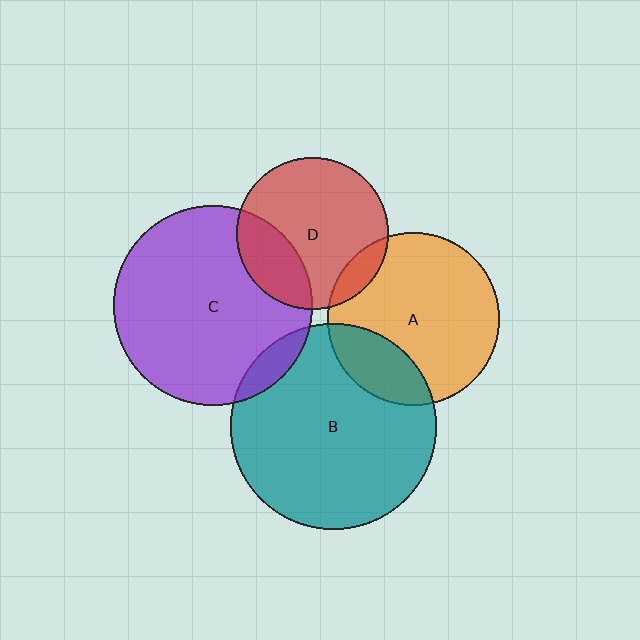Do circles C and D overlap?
Yes.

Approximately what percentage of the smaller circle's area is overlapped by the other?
Approximately 25%.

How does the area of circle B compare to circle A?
Approximately 1.4 times.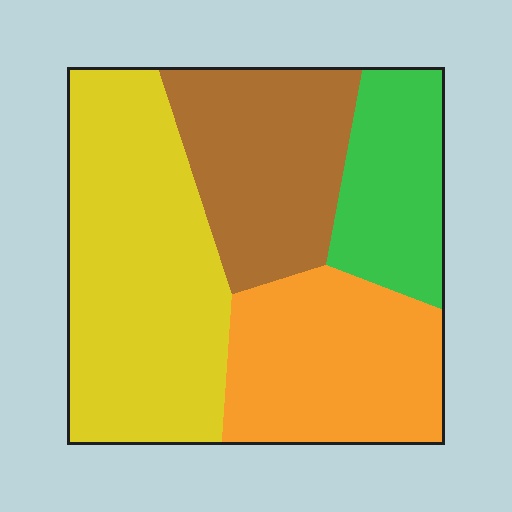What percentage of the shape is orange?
Orange takes up about one quarter (1/4) of the shape.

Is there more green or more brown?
Brown.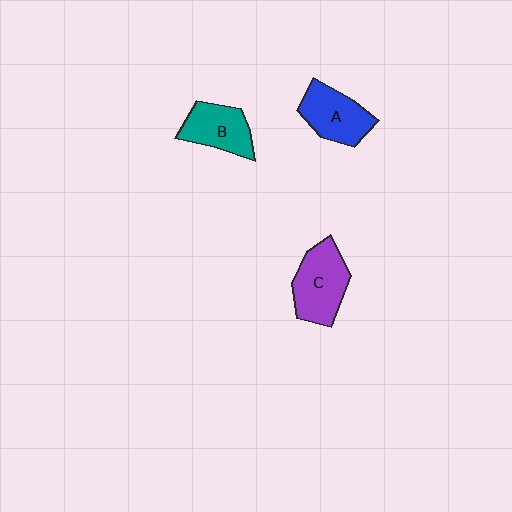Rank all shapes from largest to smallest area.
From largest to smallest: C (purple), A (blue), B (teal).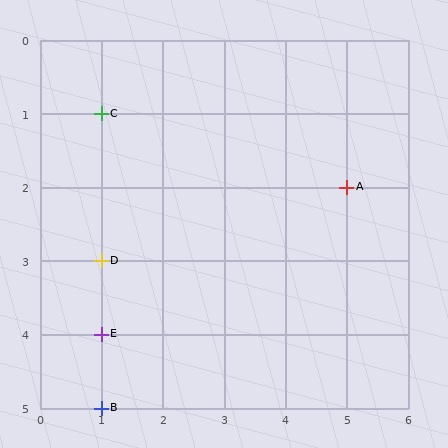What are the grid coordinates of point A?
Point A is at grid coordinates (5, 2).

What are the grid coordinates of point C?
Point C is at grid coordinates (1, 1).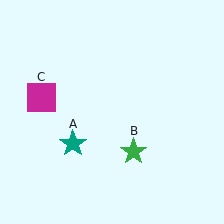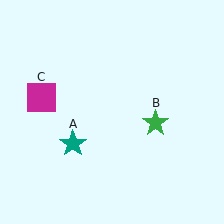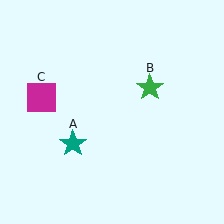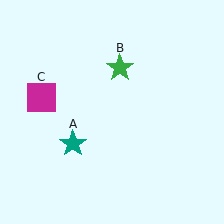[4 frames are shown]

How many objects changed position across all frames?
1 object changed position: green star (object B).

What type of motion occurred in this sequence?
The green star (object B) rotated counterclockwise around the center of the scene.